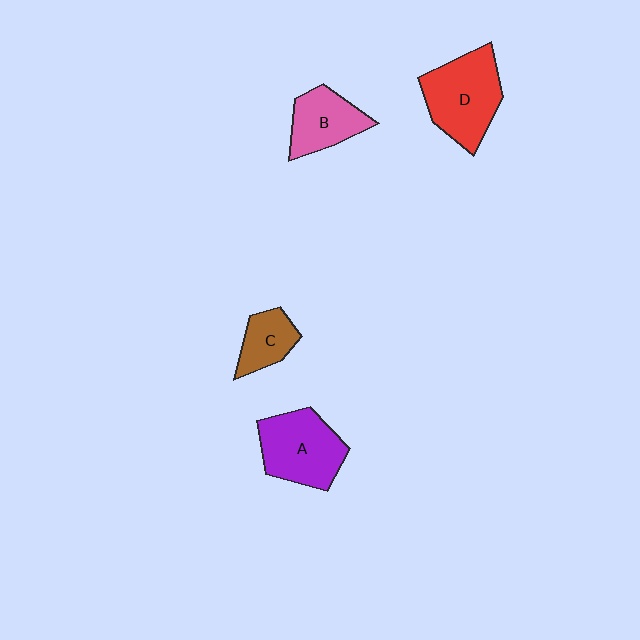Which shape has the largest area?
Shape D (red).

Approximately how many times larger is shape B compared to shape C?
Approximately 1.4 times.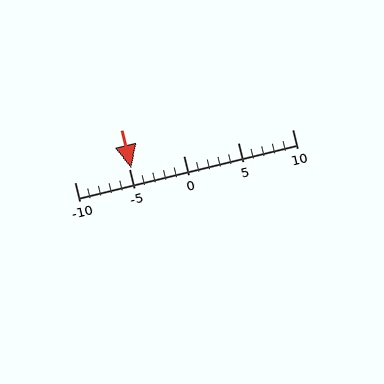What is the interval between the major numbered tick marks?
The major tick marks are spaced 5 units apart.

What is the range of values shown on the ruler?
The ruler shows values from -10 to 10.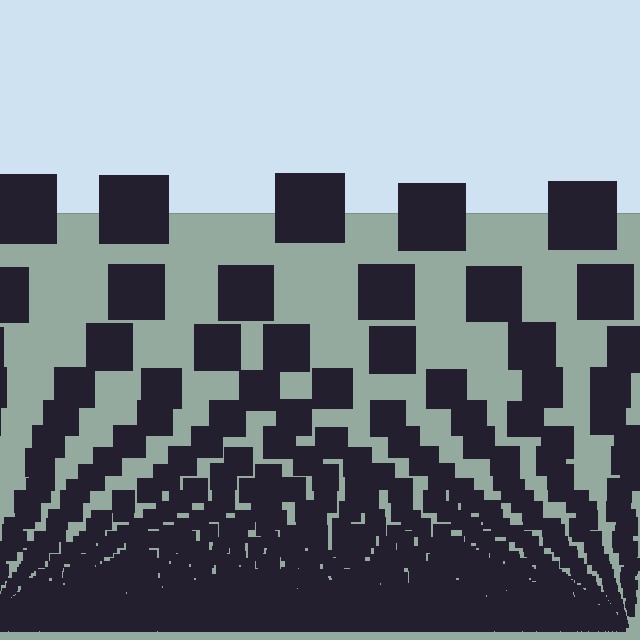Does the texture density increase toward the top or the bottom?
Density increases toward the bottom.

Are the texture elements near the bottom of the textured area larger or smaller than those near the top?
Smaller. The gradient is inverted — elements near the bottom are smaller and denser.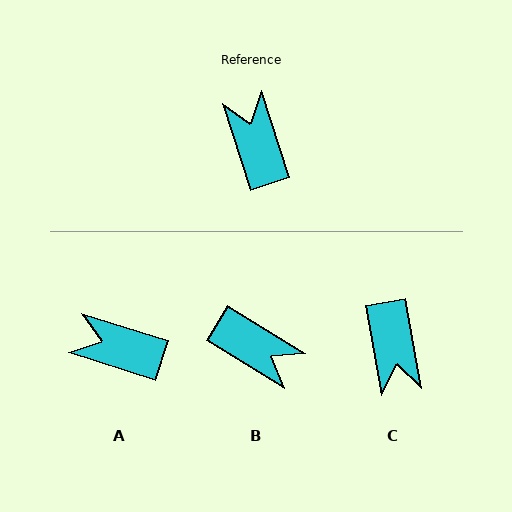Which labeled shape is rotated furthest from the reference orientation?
C, about 172 degrees away.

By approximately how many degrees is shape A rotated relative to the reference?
Approximately 55 degrees counter-clockwise.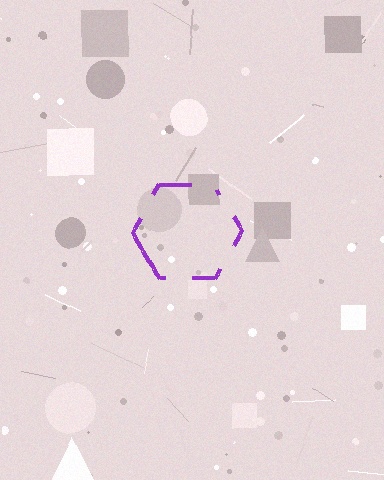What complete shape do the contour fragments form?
The contour fragments form a hexagon.